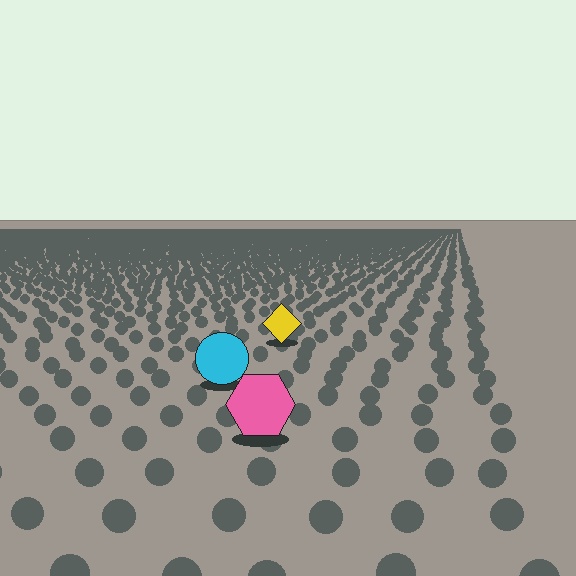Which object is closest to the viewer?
The pink hexagon is closest. The texture marks near it are larger and more spread out.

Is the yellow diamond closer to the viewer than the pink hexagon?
No. The pink hexagon is closer — you can tell from the texture gradient: the ground texture is coarser near it.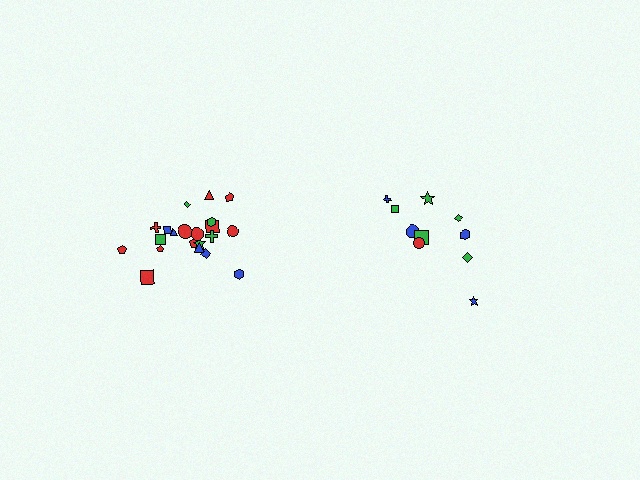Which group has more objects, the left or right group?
The left group.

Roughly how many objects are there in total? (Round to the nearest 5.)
Roughly 30 objects in total.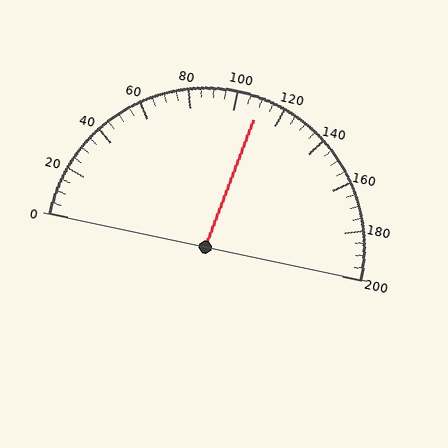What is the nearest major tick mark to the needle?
The nearest major tick mark is 120.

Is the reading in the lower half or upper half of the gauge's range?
The reading is in the upper half of the range (0 to 200).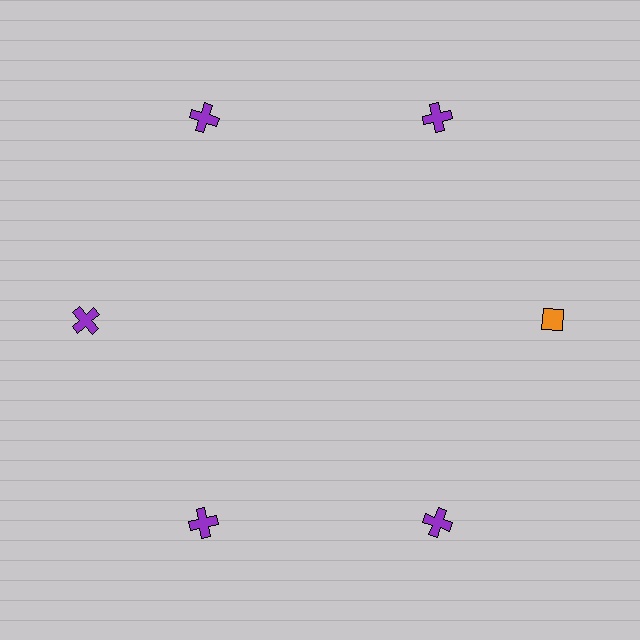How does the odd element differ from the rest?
It differs in both color (orange instead of purple) and shape (diamond instead of cross).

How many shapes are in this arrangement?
There are 6 shapes arranged in a ring pattern.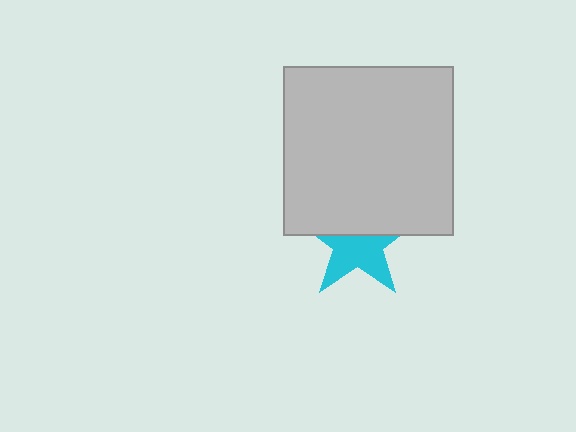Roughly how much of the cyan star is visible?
About half of it is visible (roughly 55%).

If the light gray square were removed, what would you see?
You would see the complete cyan star.